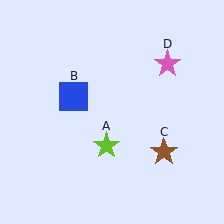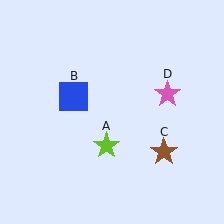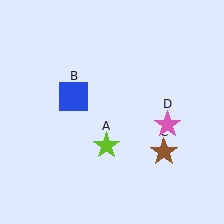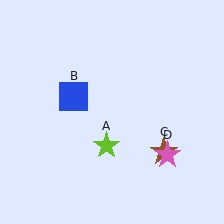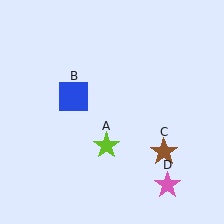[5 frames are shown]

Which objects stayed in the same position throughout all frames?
Lime star (object A) and blue square (object B) and brown star (object C) remained stationary.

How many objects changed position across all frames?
1 object changed position: pink star (object D).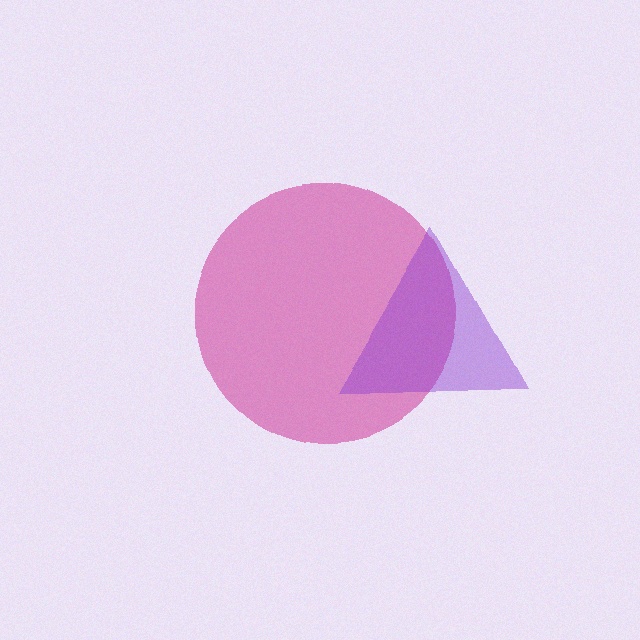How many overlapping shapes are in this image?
There are 2 overlapping shapes in the image.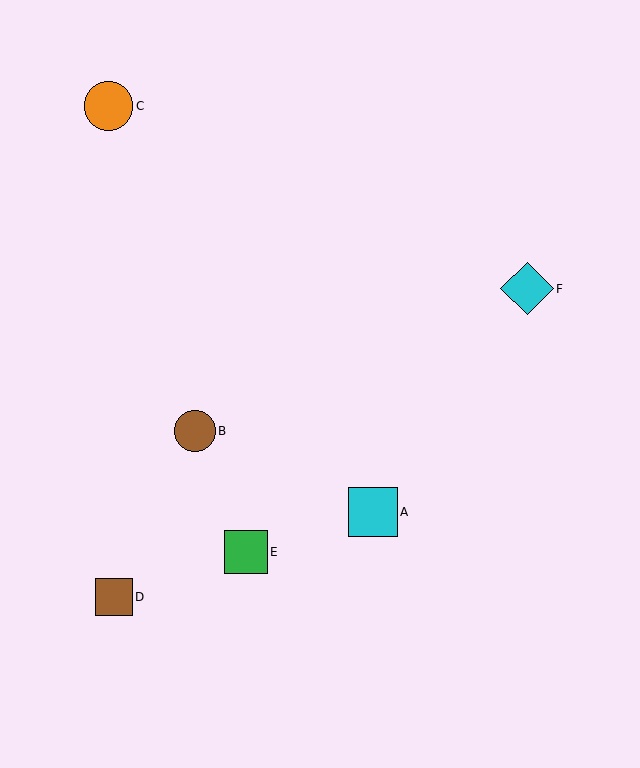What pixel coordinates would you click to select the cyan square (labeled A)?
Click at (373, 512) to select the cyan square A.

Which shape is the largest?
The cyan diamond (labeled F) is the largest.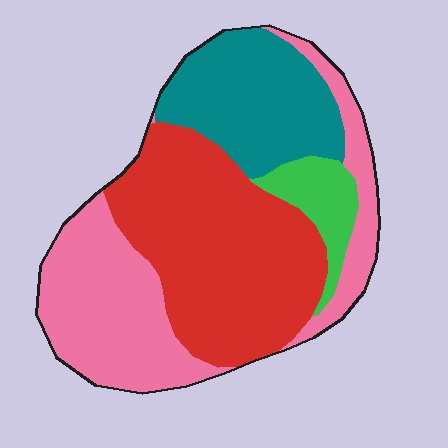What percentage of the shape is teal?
Teal takes up about one fifth (1/5) of the shape.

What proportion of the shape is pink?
Pink takes up about one third (1/3) of the shape.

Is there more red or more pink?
Red.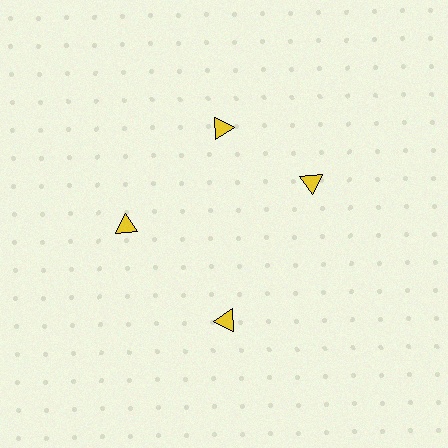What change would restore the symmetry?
The symmetry would be restored by rotating it back into even spacing with its neighbors so that all 4 triangles sit at equal angles and equal distance from the center.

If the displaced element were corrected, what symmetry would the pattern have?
It would have 4-fold rotational symmetry — the pattern would map onto itself every 90 degrees.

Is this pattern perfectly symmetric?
No. The 4 yellow triangles are arranged in a ring, but one element near the 3 o'clock position is rotated out of alignment along the ring, breaking the 4-fold rotational symmetry.